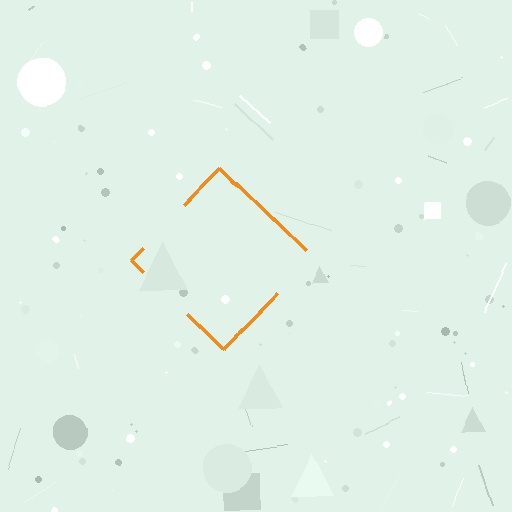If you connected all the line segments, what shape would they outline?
They would outline a diamond.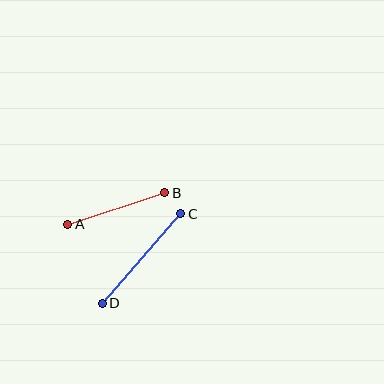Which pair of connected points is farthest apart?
Points C and D are farthest apart.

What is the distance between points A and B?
The distance is approximately 102 pixels.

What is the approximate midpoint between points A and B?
The midpoint is at approximately (116, 209) pixels.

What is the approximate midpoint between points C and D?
The midpoint is at approximately (142, 258) pixels.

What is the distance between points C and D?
The distance is approximately 119 pixels.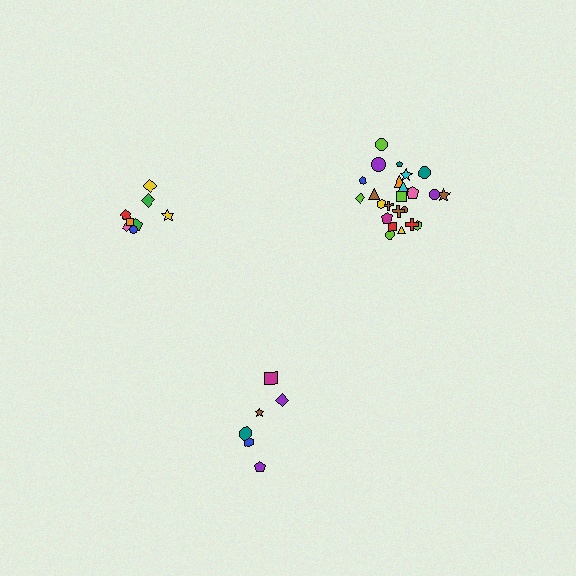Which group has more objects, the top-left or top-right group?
The top-right group.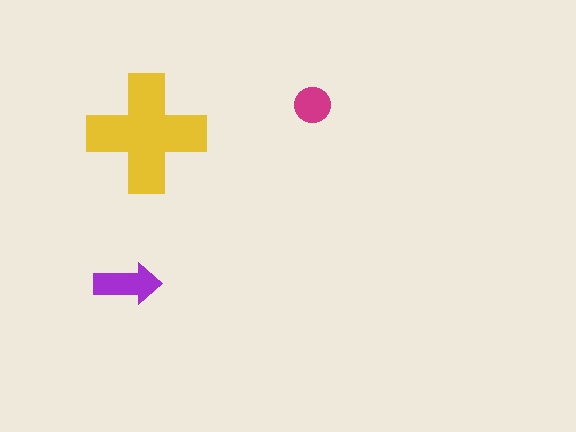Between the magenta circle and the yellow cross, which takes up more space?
The yellow cross.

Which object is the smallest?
The magenta circle.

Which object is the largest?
The yellow cross.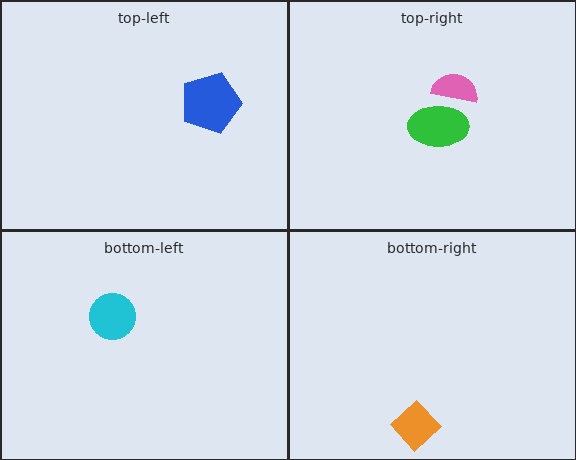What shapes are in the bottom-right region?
The orange diamond.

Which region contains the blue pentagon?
The top-left region.